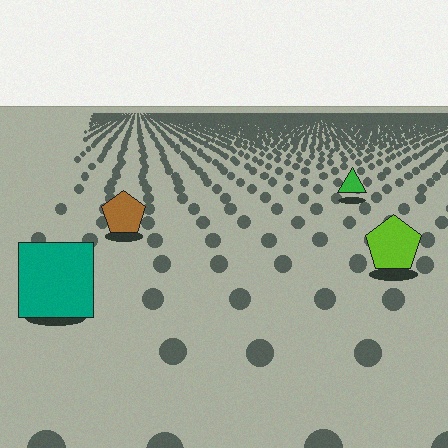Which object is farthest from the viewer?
The green triangle is farthest from the viewer. It appears smaller and the ground texture around it is denser.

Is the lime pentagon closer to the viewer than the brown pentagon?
Yes. The lime pentagon is closer — you can tell from the texture gradient: the ground texture is coarser near it.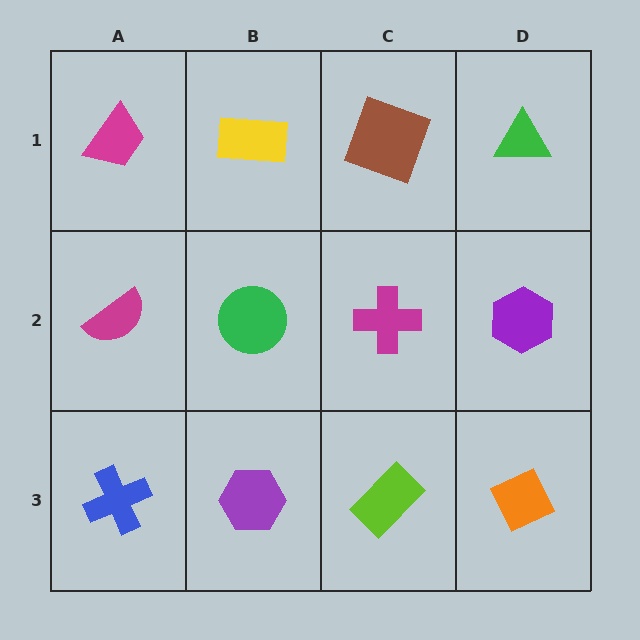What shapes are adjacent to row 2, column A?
A magenta trapezoid (row 1, column A), a blue cross (row 3, column A), a green circle (row 2, column B).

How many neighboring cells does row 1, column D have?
2.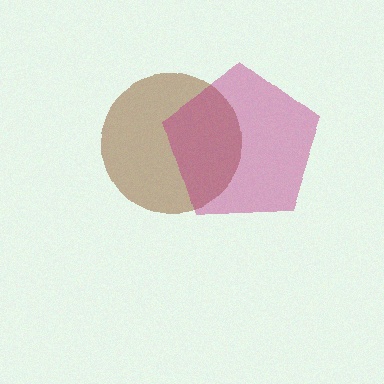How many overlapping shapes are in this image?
There are 2 overlapping shapes in the image.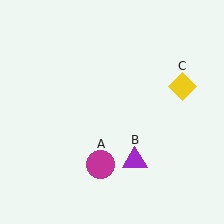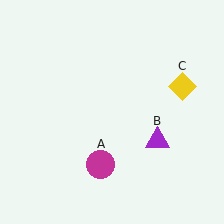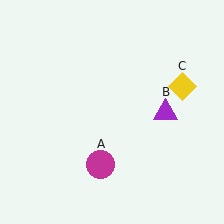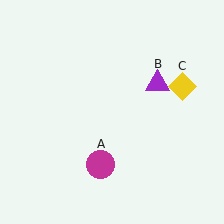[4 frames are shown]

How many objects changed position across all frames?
1 object changed position: purple triangle (object B).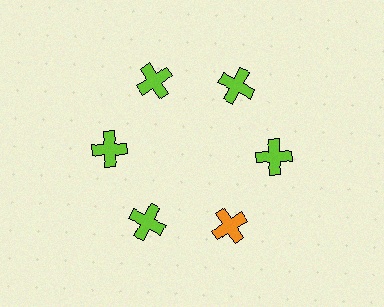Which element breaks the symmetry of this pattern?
The orange cross at roughly the 5 o'clock position breaks the symmetry. All other shapes are lime crosses.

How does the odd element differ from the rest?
It has a different color: orange instead of lime.